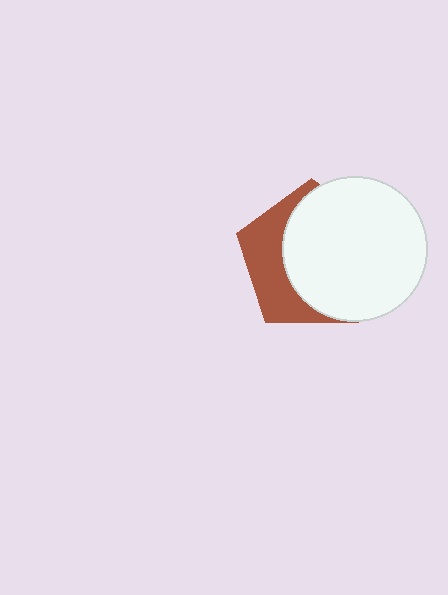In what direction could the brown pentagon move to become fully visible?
The brown pentagon could move left. That would shift it out from behind the white circle entirely.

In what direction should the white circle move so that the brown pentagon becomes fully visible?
The white circle should move right. That is the shortest direction to clear the overlap and leave the brown pentagon fully visible.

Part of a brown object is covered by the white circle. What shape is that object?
It is a pentagon.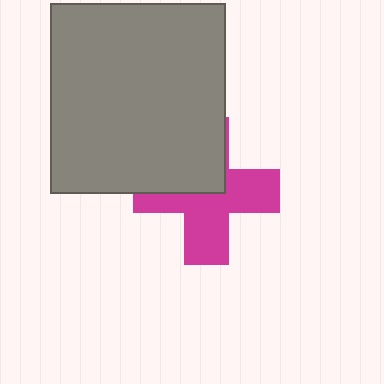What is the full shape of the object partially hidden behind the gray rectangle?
The partially hidden object is a magenta cross.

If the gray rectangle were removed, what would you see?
You would see the complete magenta cross.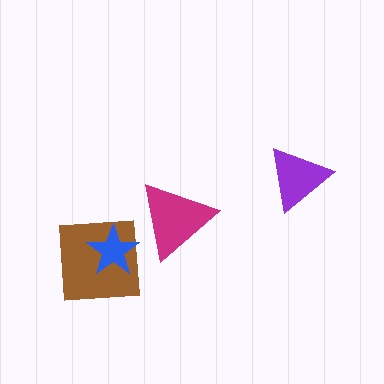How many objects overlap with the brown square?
1 object overlaps with the brown square.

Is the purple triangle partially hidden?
No, no other shape covers it.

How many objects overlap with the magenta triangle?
0 objects overlap with the magenta triangle.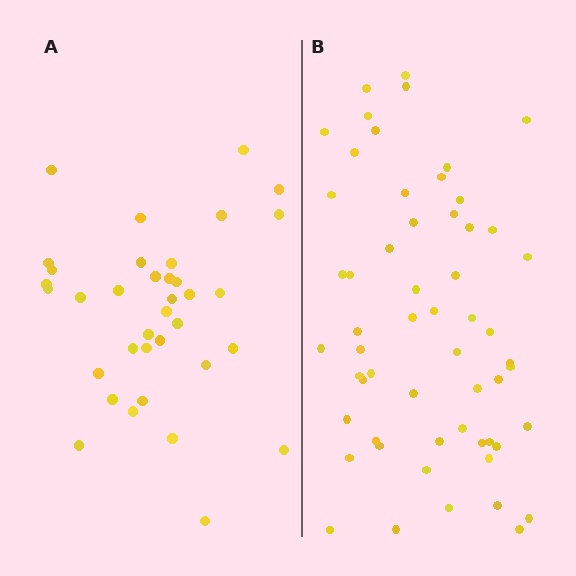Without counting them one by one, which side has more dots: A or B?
Region B (the right region) has more dots.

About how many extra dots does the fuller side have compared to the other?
Region B has approximately 20 more dots than region A.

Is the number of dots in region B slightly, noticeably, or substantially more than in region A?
Region B has substantially more. The ratio is roughly 1.6 to 1.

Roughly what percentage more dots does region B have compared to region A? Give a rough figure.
About 60% more.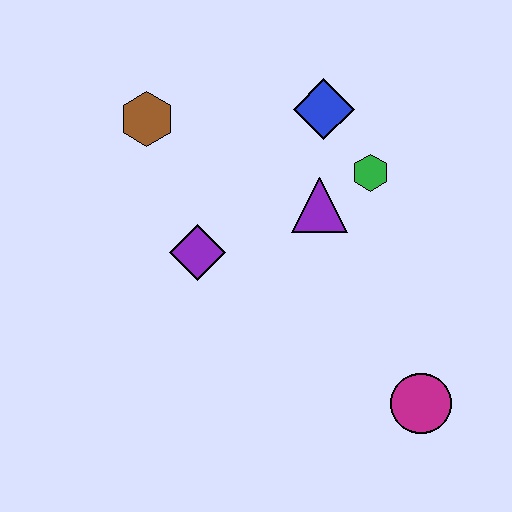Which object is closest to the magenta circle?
The purple triangle is closest to the magenta circle.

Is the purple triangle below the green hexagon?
Yes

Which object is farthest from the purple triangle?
The magenta circle is farthest from the purple triangle.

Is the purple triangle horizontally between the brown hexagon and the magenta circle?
Yes